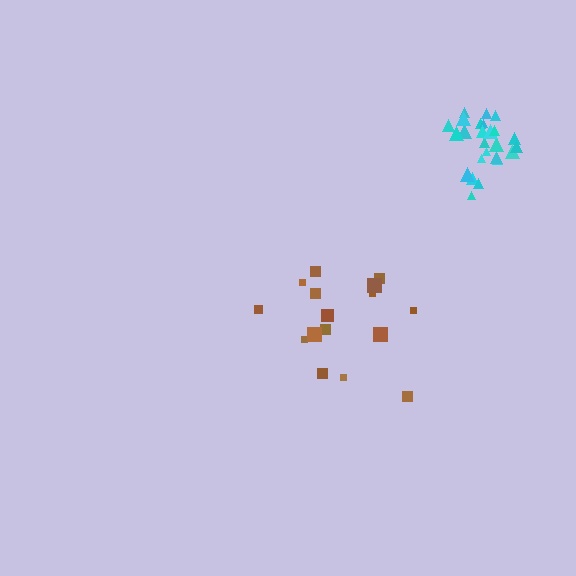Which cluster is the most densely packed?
Cyan.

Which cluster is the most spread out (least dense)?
Brown.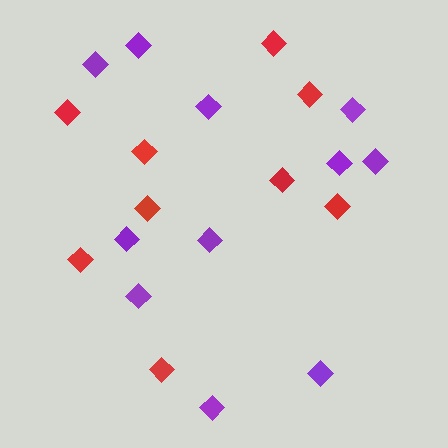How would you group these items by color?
There are 2 groups: one group of red diamonds (9) and one group of purple diamonds (11).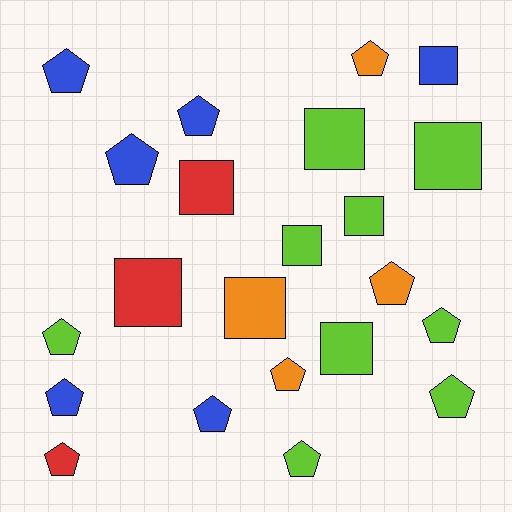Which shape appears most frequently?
Pentagon, with 13 objects.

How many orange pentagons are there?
There are 3 orange pentagons.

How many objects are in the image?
There are 22 objects.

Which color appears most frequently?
Lime, with 9 objects.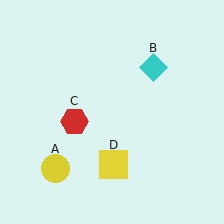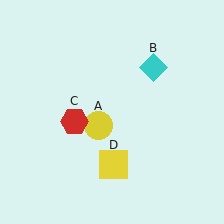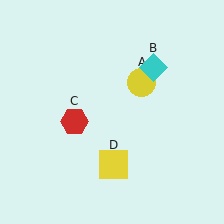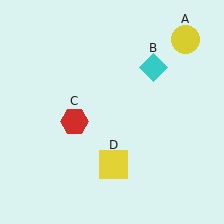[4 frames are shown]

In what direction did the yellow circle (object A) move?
The yellow circle (object A) moved up and to the right.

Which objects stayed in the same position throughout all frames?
Cyan diamond (object B) and red hexagon (object C) and yellow square (object D) remained stationary.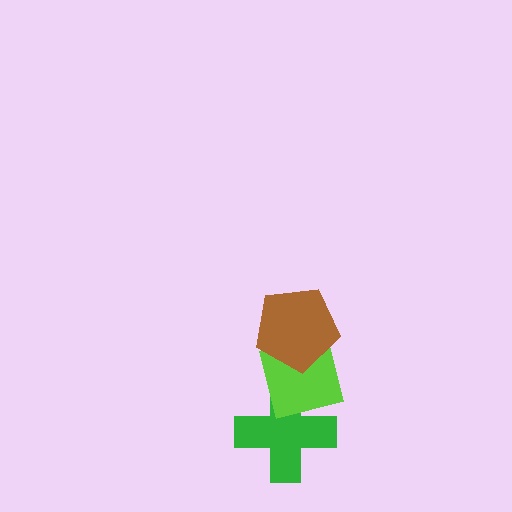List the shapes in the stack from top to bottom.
From top to bottom: the brown pentagon, the lime square, the green cross.